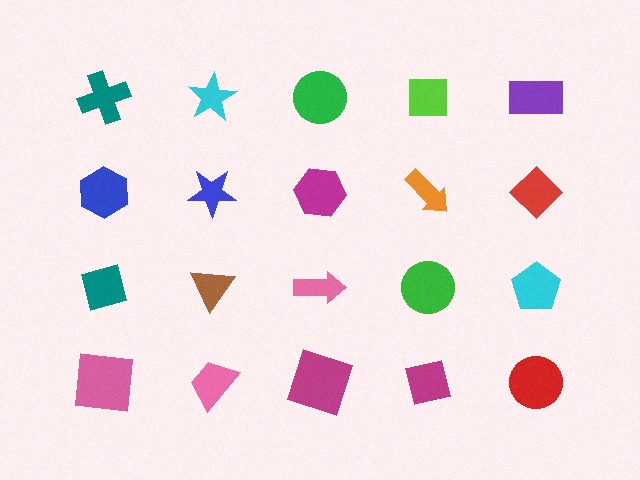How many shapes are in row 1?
5 shapes.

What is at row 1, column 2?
A cyan star.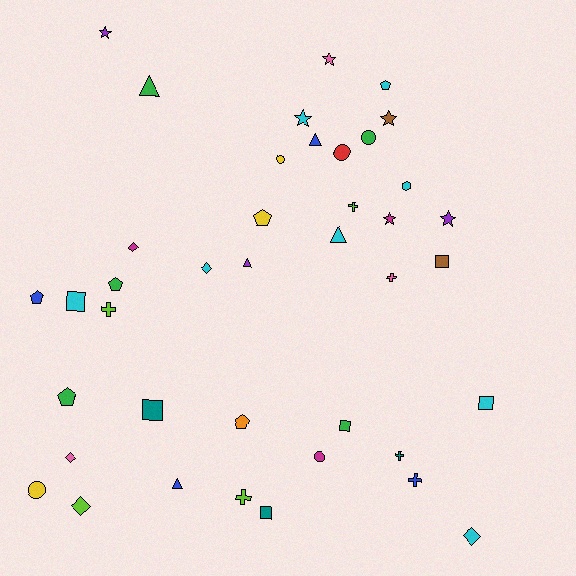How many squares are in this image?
There are 6 squares.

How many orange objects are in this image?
There is 1 orange object.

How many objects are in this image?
There are 40 objects.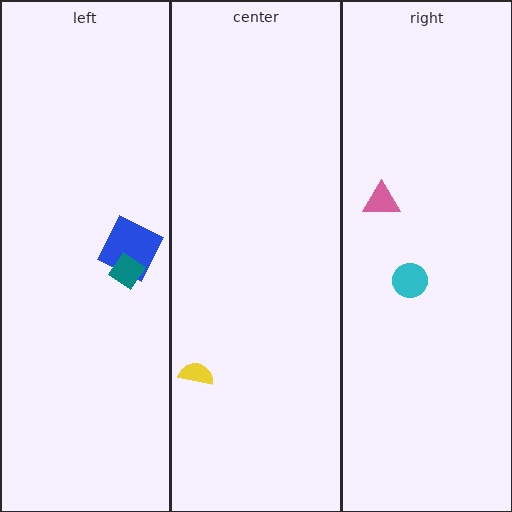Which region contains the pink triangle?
The right region.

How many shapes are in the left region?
2.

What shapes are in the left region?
The blue square, the teal diamond.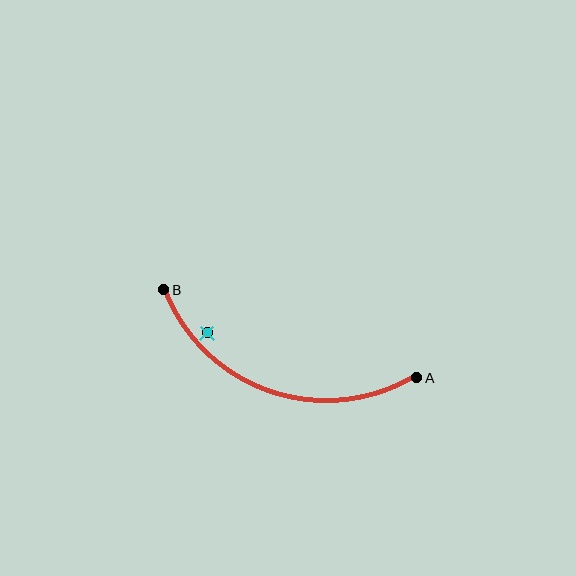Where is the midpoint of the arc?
The arc midpoint is the point on the curve farthest from the straight line joining A and B. It sits below that line.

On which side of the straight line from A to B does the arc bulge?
The arc bulges below the straight line connecting A and B.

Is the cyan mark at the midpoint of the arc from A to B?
No — the cyan mark does not lie on the arc at all. It sits slightly inside the curve.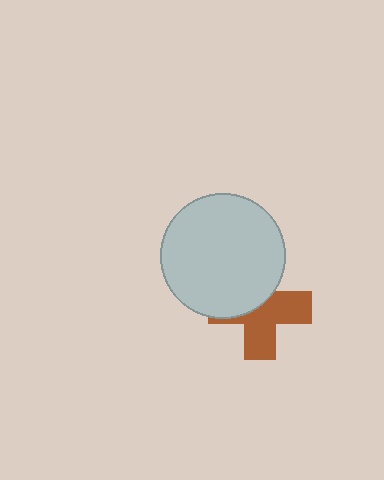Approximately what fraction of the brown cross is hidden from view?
Roughly 46% of the brown cross is hidden behind the light gray circle.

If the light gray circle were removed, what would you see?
You would see the complete brown cross.